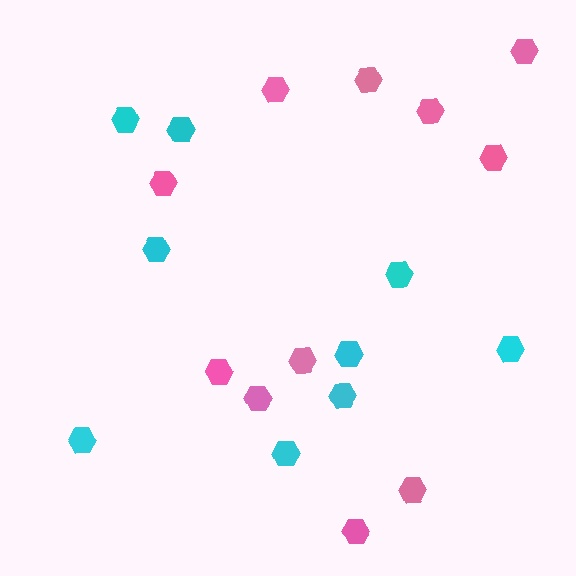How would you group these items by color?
There are 2 groups: one group of cyan hexagons (9) and one group of pink hexagons (11).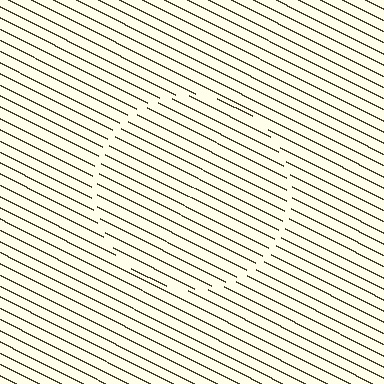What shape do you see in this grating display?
An illusory circle. The interior of the shape contains the same grating, shifted by half a period — the contour is defined by the phase discontinuity where line-ends from the inner and outer gratings abut.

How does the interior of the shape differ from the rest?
The interior of the shape contains the same grating, shifted by half a period — the contour is defined by the phase discontinuity where line-ends from the inner and outer gratings abut.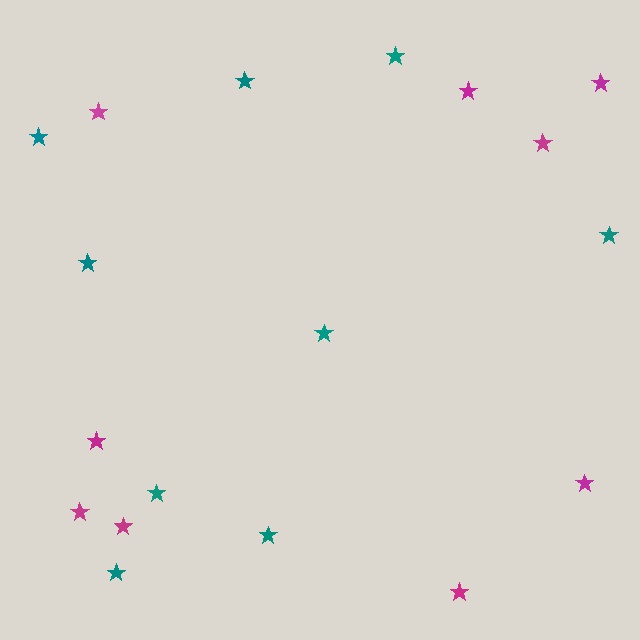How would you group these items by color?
There are 2 groups: one group of magenta stars (9) and one group of teal stars (9).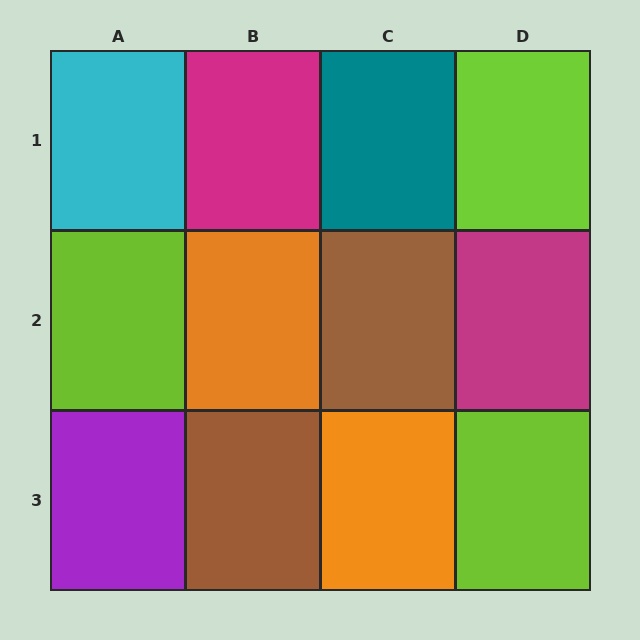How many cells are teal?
1 cell is teal.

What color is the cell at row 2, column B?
Orange.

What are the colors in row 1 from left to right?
Cyan, magenta, teal, lime.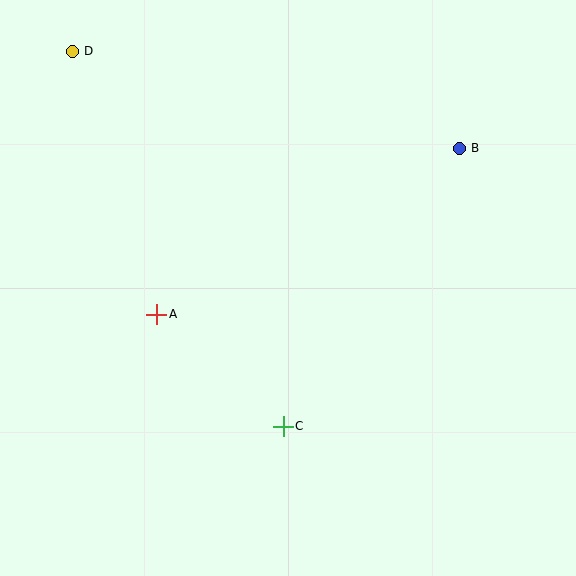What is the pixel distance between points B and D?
The distance between B and D is 399 pixels.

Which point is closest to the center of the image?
Point A at (157, 314) is closest to the center.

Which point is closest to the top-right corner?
Point B is closest to the top-right corner.